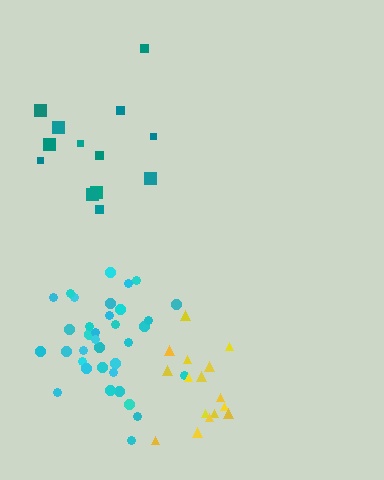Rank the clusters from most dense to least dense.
cyan, yellow, teal.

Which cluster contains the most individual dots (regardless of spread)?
Cyan (35).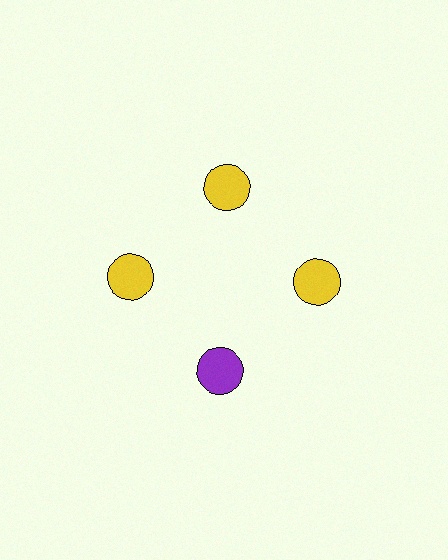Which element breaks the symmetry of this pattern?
The purple circle at roughly the 6 o'clock position breaks the symmetry. All other shapes are yellow circles.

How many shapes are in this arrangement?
There are 4 shapes arranged in a ring pattern.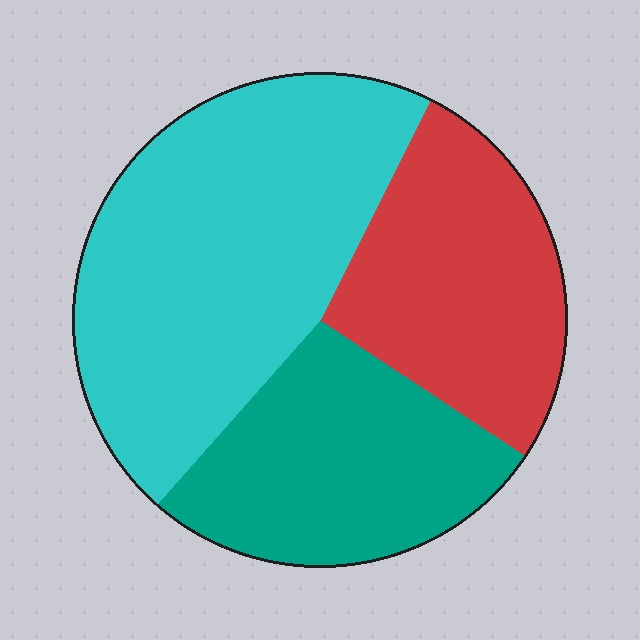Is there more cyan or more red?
Cyan.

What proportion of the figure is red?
Red takes up about one quarter (1/4) of the figure.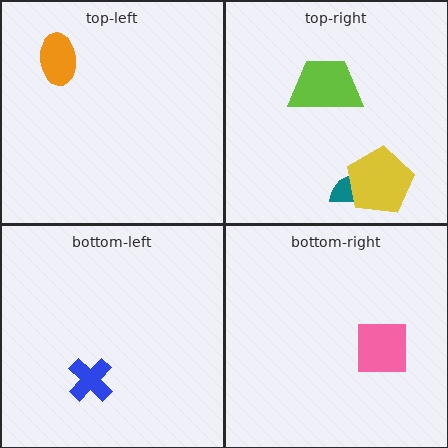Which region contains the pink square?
The bottom-right region.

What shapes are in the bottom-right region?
The pink square.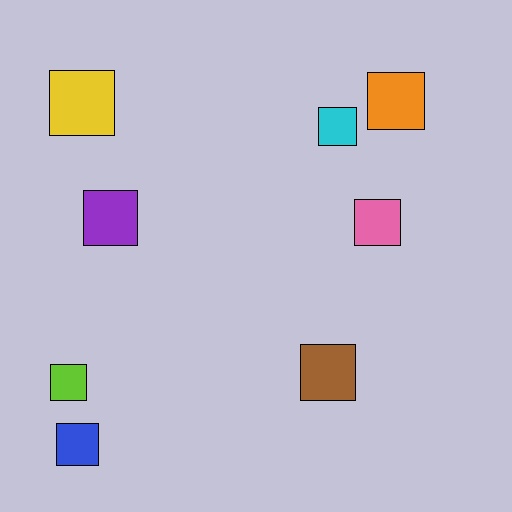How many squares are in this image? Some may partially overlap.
There are 8 squares.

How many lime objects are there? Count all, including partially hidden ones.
There is 1 lime object.